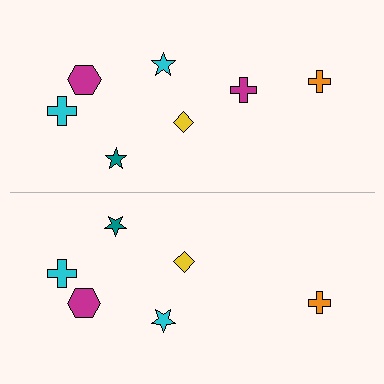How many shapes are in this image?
There are 13 shapes in this image.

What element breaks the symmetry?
A magenta cross is missing from the bottom side.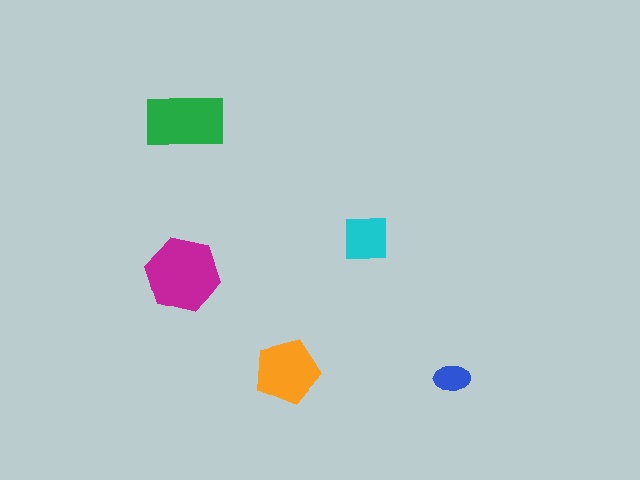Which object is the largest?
The magenta hexagon.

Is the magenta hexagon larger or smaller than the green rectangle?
Larger.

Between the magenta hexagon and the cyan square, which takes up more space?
The magenta hexagon.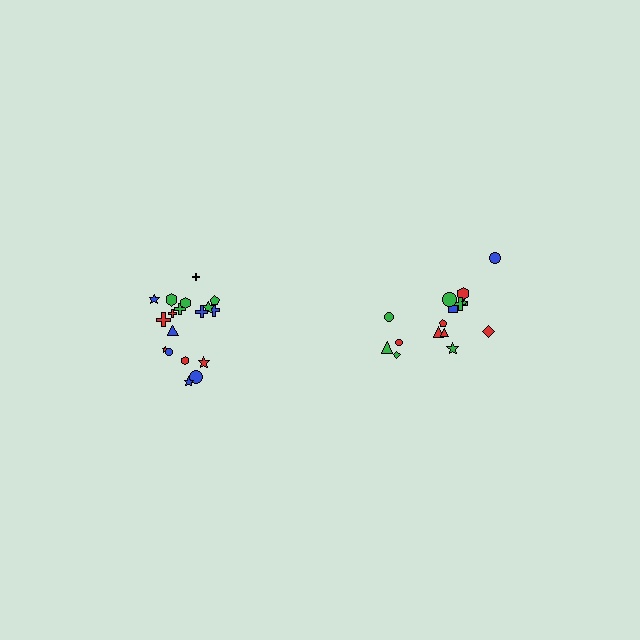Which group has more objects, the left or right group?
The left group.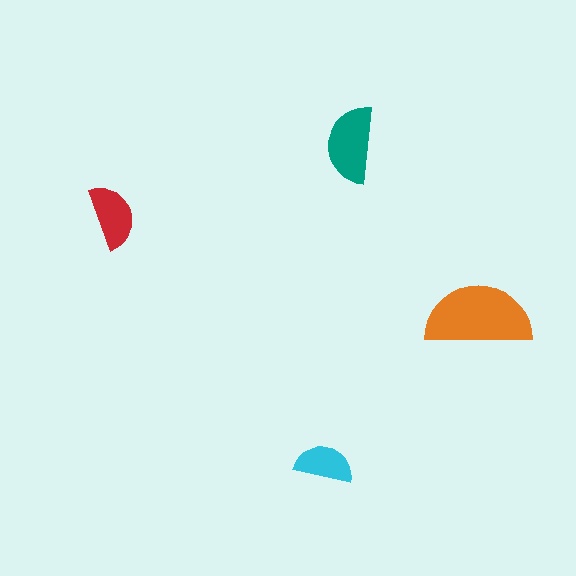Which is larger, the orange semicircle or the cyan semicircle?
The orange one.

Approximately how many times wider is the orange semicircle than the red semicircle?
About 1.5 times wider.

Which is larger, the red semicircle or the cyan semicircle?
The red one.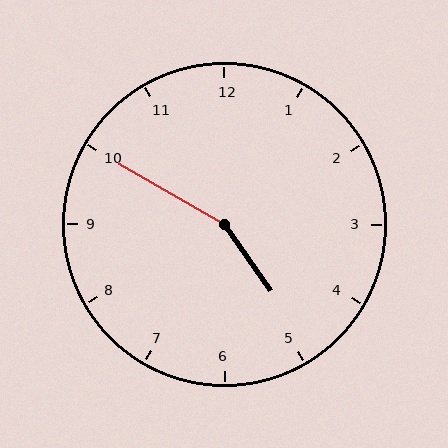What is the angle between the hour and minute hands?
Approximately 155 degrees.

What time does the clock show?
4:50.